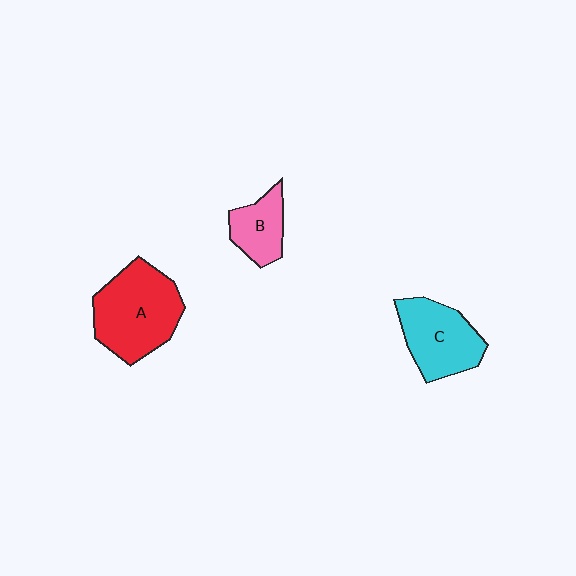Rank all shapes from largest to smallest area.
From largest to smallest: A (red), C (cyan), B (pink).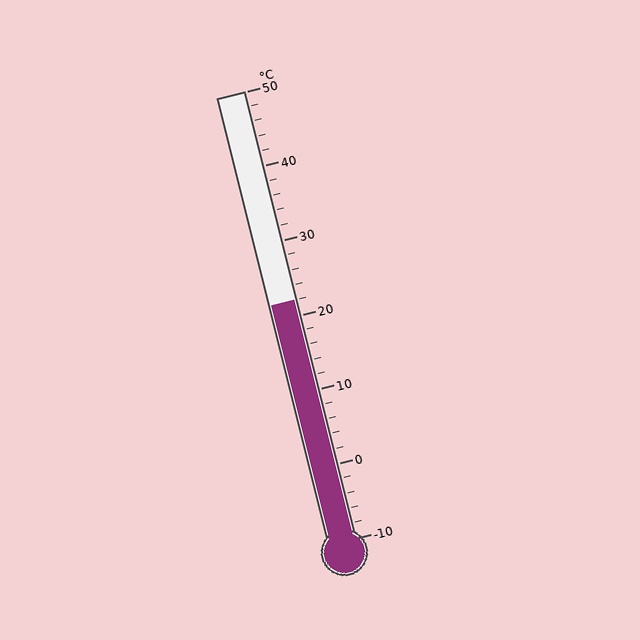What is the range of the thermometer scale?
The thermometer scale ranges from -10°C to 50°C.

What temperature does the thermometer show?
The thermometer shows approximately 22°C.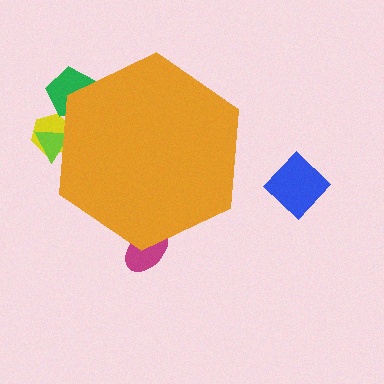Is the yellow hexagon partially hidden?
Yes, the yellow hexagon is partially hidden behind the orange hexagon.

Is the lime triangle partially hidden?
Yes, the lime triangle is partially hidden behind the orange hexagon.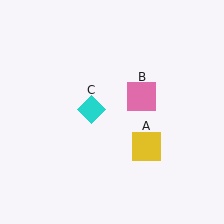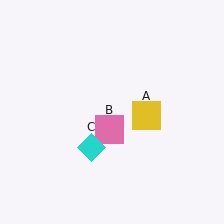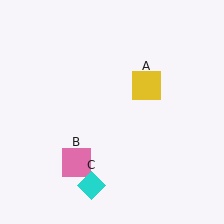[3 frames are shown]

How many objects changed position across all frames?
3 objects changed position: yellow square (object A), pink square (object B), cyan diamond (object C).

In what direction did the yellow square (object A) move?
The yellow square (object A) moved up.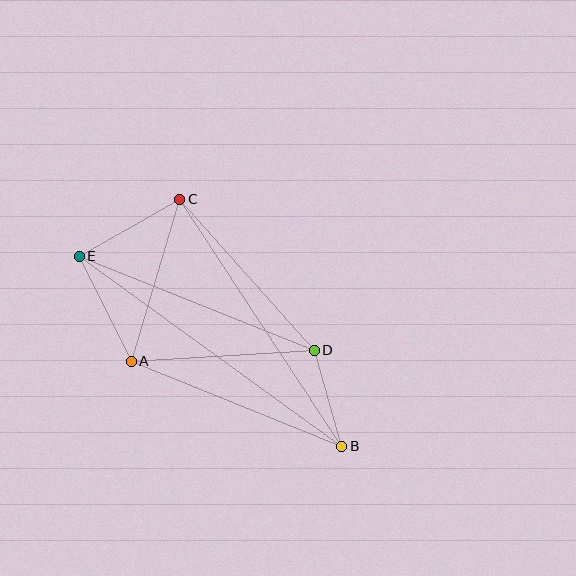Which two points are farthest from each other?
Points B and E are farthest from each other.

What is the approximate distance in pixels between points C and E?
The distance between C and E is approximately 115 pixels.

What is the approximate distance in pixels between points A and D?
The distance between A and D is approximately 183 pixels.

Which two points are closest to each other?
Points B and D are closest to each other.